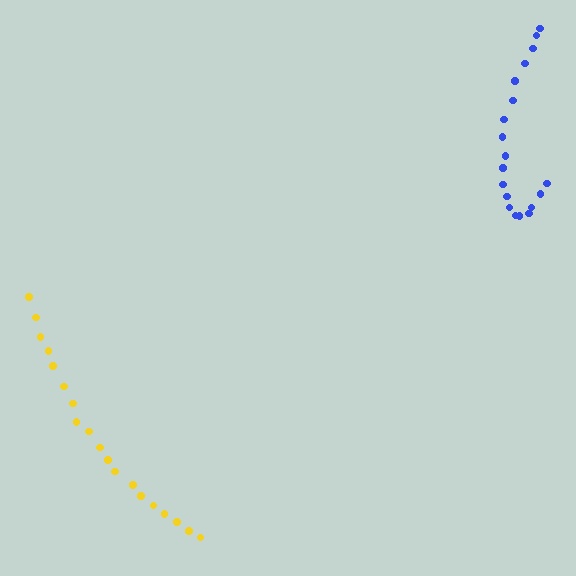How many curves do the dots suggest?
There are 2 distinct paths.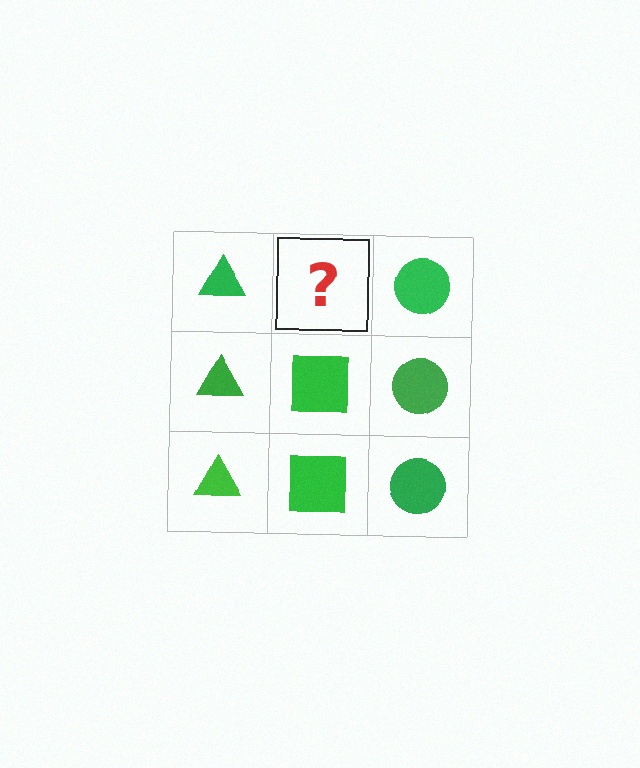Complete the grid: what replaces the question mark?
The question mark should be replaced with a green square.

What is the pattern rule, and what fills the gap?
The rule is that each column has a consistent shape. The gap should be filled with a green square.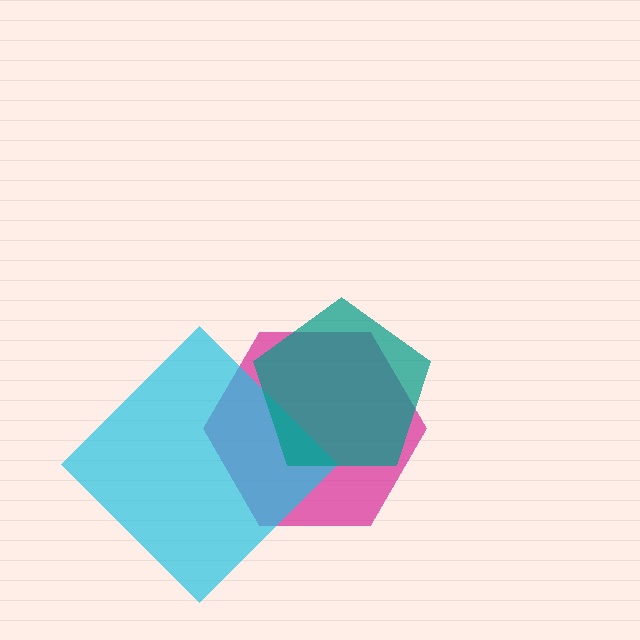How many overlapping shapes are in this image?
There are 3 overlapping shapes in the image.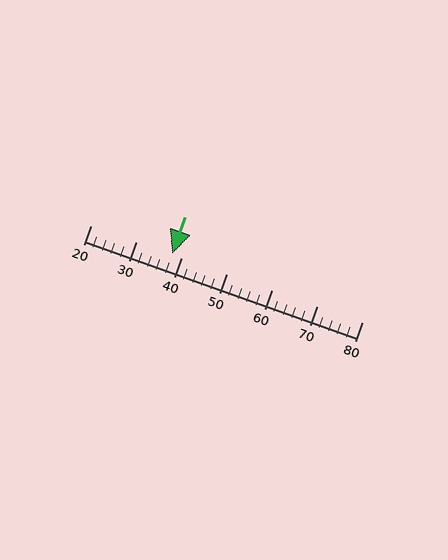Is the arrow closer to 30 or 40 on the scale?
The arrow is closer to 40.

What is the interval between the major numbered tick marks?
The major tick marks are spaced 10 units apart.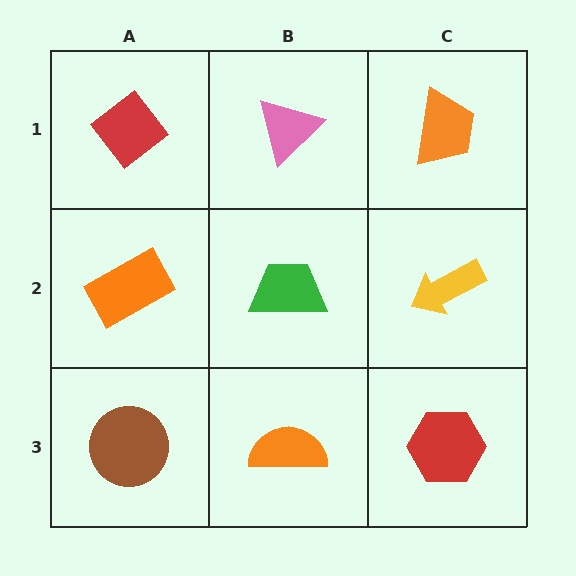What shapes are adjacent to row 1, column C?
A yellow arrow (row 2, column C), a pink triangle (row 1, column B).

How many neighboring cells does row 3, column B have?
3.